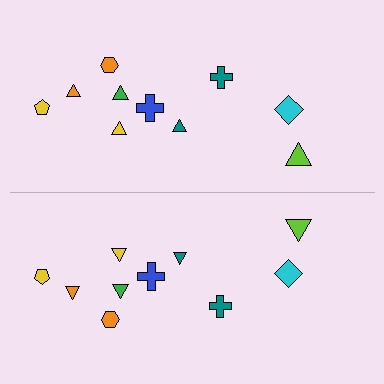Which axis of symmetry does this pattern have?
The pattern has a horizontal axis of symmetry running through the center of the image.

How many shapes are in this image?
There are 20 shapes in this image.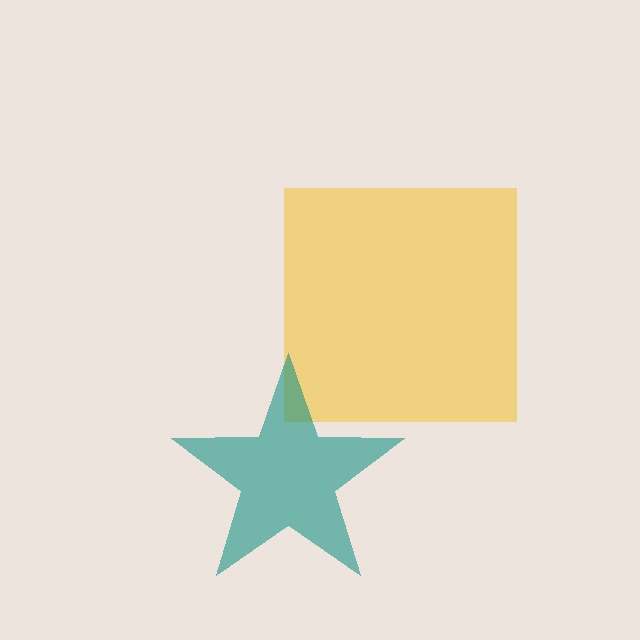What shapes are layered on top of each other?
The layered shapes are: a yellow square, a teal star.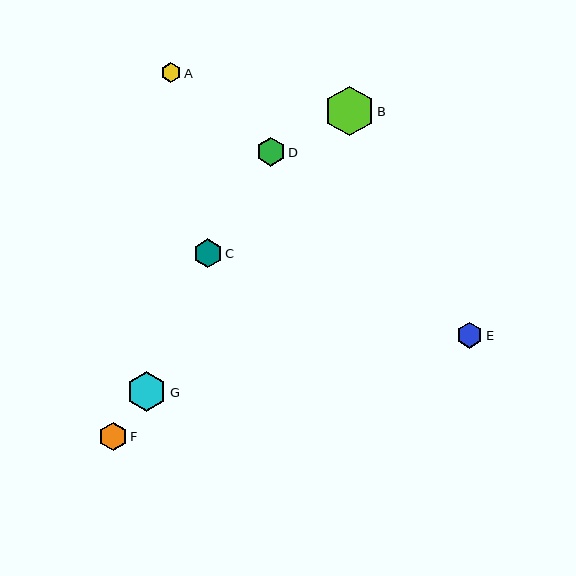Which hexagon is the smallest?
Hexagon A is the smallest with a size of approximately 20 pixels.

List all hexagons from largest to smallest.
From largest to smallest: B, G, D, C, F, E, A.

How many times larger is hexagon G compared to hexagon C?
Hexagon G is approximately 1.4 times the size of hexagon C.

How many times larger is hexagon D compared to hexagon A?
Hexagon D is approximately 1.5 times the size of hexagon A.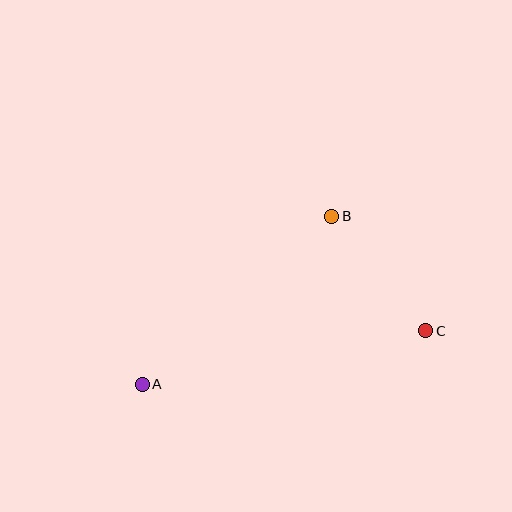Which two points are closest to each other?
Points B and C are closest to each other.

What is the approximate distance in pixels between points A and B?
The distance between A and B is approximately 253 pixels.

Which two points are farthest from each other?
Points A and C are farthest from each other.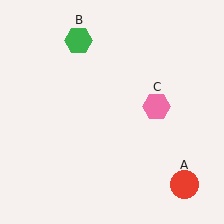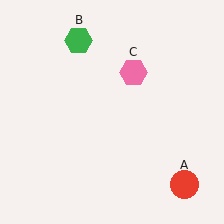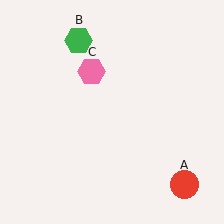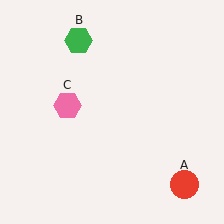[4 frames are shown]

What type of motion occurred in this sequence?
The pink hexagon (object C) rotated counterclockwise around the center of the scene.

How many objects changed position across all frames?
1 object changed position: pink hexagon (object C).